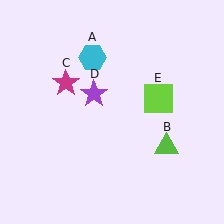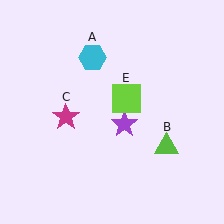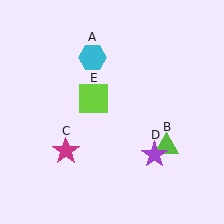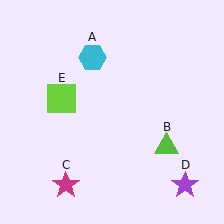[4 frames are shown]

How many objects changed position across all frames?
3 objects changed position: magenta star (object C), purple star (object D), lime square (object E).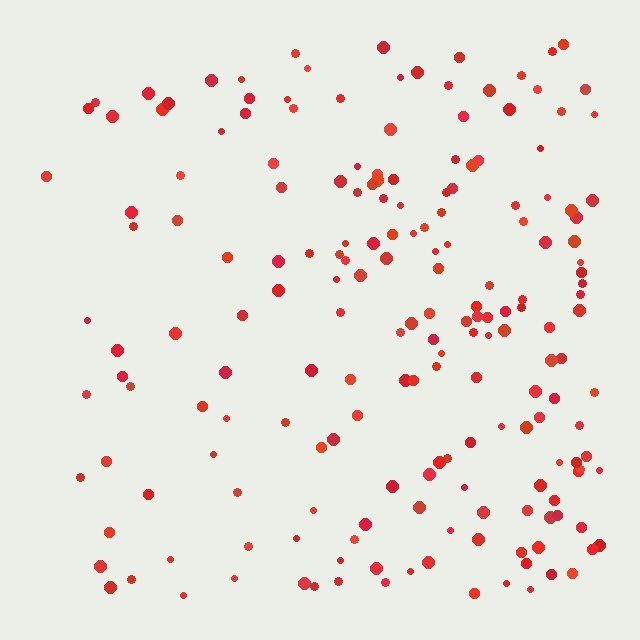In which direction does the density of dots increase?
From left to right, with the right side densest.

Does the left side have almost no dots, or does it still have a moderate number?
Still a moderate number, just noticeably fewer than the right.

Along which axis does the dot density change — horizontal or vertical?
Horizontal.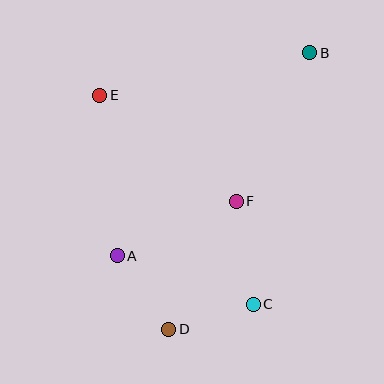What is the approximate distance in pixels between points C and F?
The distance between C and F is approximately 105 pixels.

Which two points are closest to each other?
Points C and D are closest to each other.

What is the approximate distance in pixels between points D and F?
The distance between D and F is approximately 145 pixels.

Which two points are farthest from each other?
Points B and D are farthest from each other.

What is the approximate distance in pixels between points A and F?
The distance between A and F is approximately 131 pixels.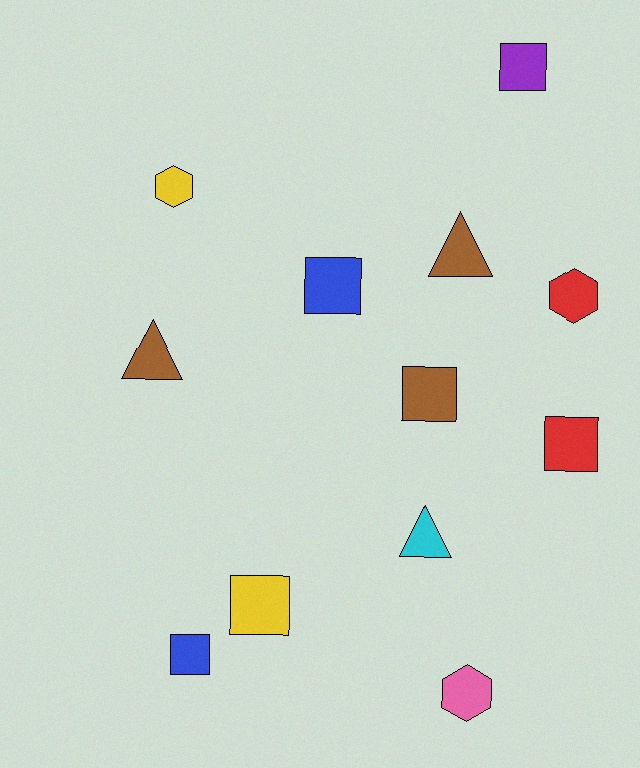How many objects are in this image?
There are 12 objects.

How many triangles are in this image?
There are 3 triangles.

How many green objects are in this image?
There are no green objects.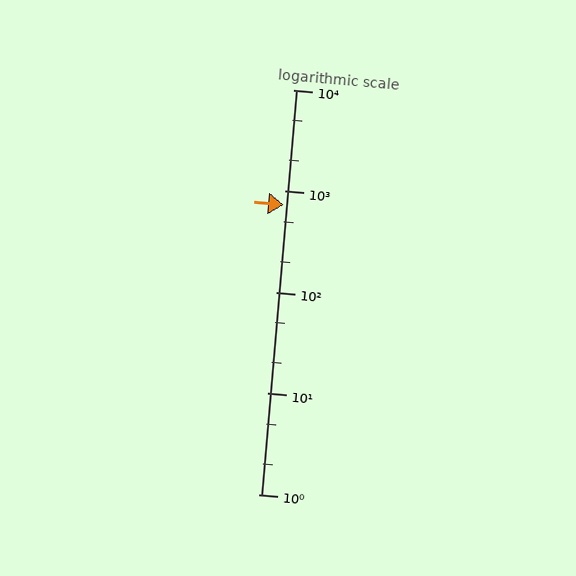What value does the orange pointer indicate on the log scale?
The pointer indicates approximately 720.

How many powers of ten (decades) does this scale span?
The scale spans 4 decades, from 1 to 10000.